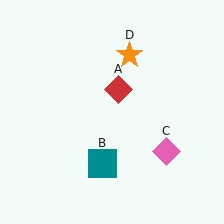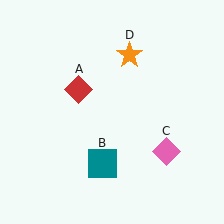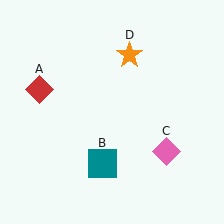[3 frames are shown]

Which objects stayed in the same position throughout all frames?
Teal square (object B) and pink diamond (object C) and orange star (object D) remained stationary.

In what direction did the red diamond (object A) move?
The red diamond (object A) moved left.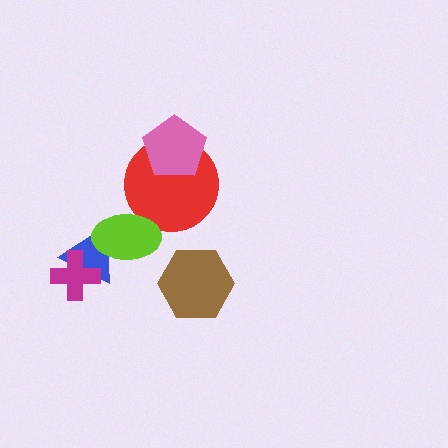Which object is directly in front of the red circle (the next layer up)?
The pink pentagon is directly in front of the red circle.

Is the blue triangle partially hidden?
Yes, it is partially covered by another shape.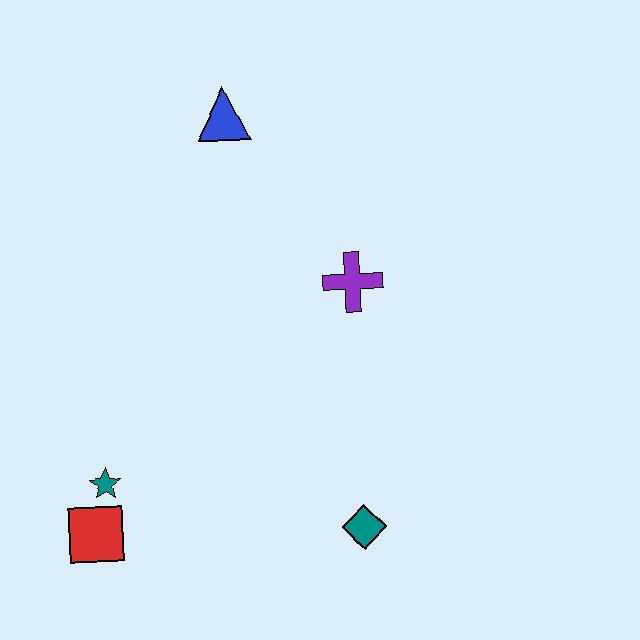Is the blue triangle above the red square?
Yes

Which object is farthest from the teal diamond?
The blue triangle is farthest from the teal diamond.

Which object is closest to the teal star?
The red square is closest to the teal star.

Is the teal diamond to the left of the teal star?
No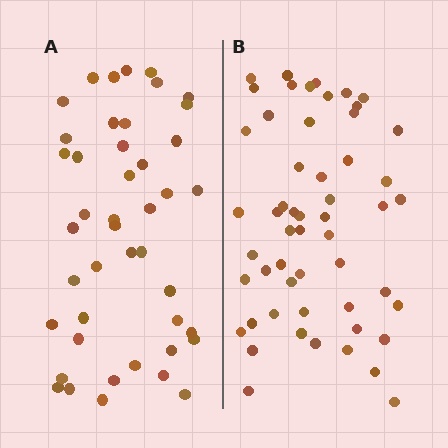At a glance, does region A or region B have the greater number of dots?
Region B (the right region) has more dots.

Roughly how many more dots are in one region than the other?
Region B has roughly 10 or so more dots than region A.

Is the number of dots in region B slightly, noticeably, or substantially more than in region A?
Region B has only slightly more — the two regions are fairly close. The ratio is roughly 1.2 to 1.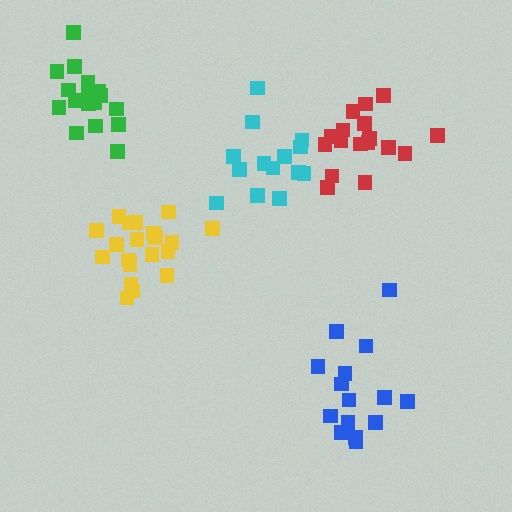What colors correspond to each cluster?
The clusters are colored: red, yellow, green, blue, cyan.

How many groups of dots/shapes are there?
There are 5 groups.